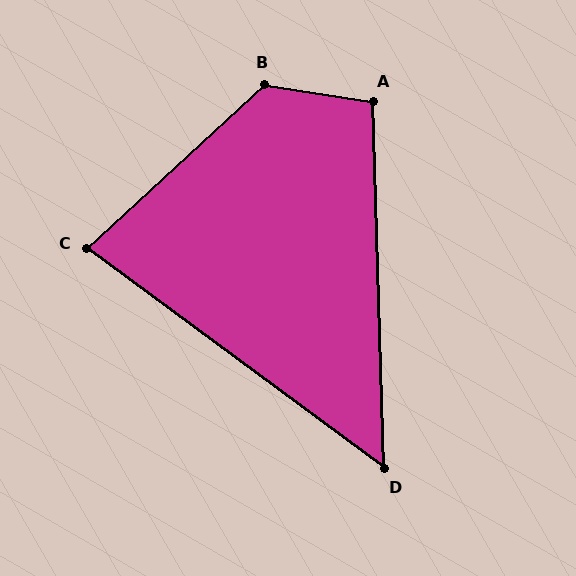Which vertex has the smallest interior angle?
D, at approximately 52 degrees.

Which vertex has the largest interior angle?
B, at approximately 128 degrees.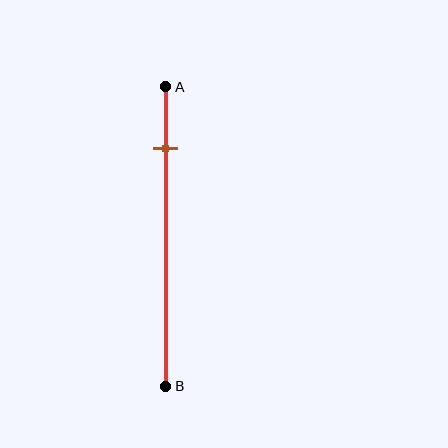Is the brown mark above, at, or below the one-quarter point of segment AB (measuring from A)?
The brown mark is above the one-quarter point of segment AB.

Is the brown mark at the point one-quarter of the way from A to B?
No, the mark is at about 20% from A, not at the 25% one-quarter point.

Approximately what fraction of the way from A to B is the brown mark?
The brown mark is approximately 20% of the way from A to B.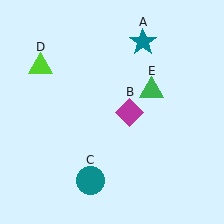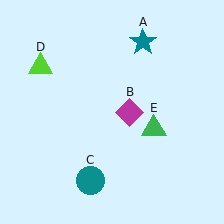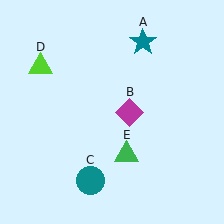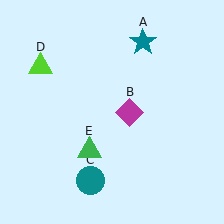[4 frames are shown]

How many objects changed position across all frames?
1 object changed position: green triangle (object E).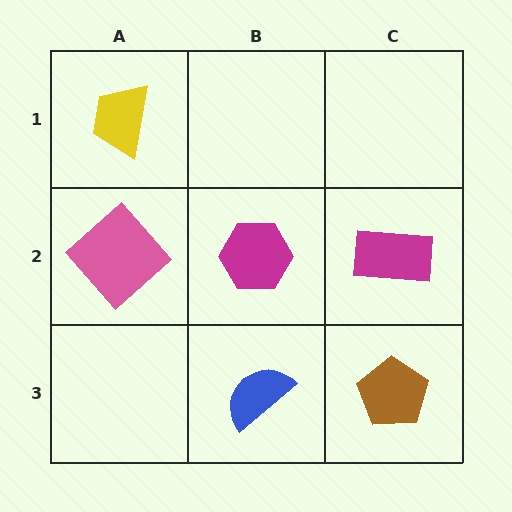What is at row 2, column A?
A pink diamond.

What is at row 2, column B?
A magenta hexagon.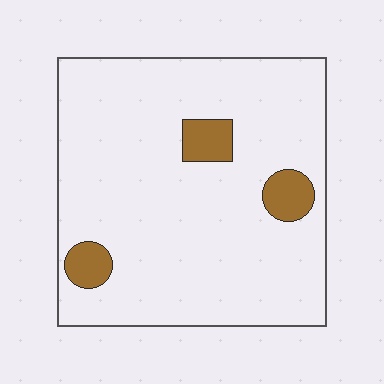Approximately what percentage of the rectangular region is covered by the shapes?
Approximately 10%.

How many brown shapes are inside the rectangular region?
3.